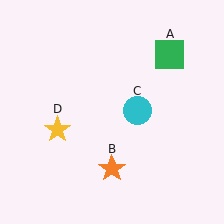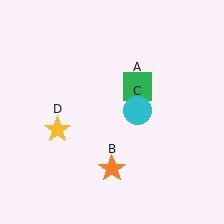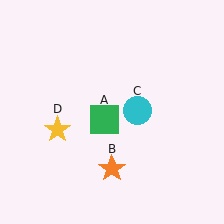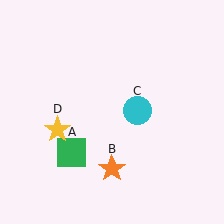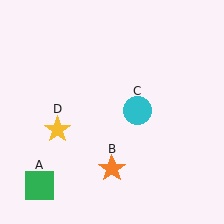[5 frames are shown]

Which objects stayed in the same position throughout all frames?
Orange star (object B) and cyan circle (object C) and yellow star (object D) remained stationary.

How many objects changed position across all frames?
1 object changed position: green square (object A).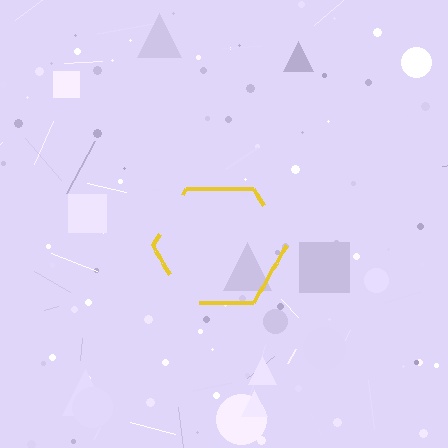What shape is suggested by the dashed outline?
The dashed outline suggests a hexagon.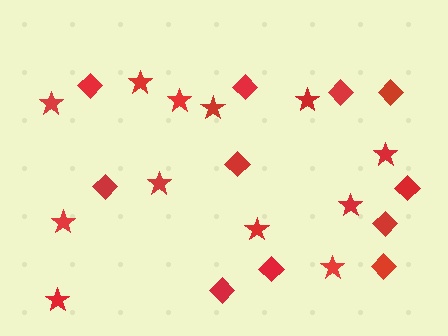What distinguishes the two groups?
There are 2 groups: one group of stars (12) and one group of diamonds (11).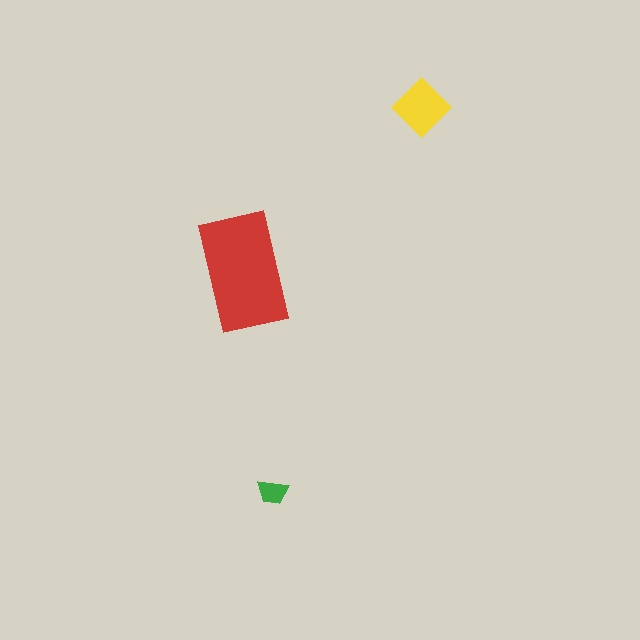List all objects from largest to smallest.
The red rectangle, the yellow diamond, the green trapezoid.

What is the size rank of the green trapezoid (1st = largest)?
3rd.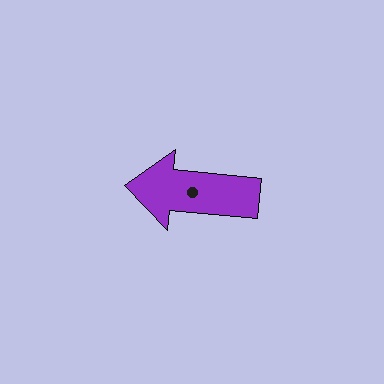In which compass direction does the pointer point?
West.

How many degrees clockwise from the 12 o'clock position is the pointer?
Approximately 275 degrees.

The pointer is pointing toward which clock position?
Roughly 9 o'clock.